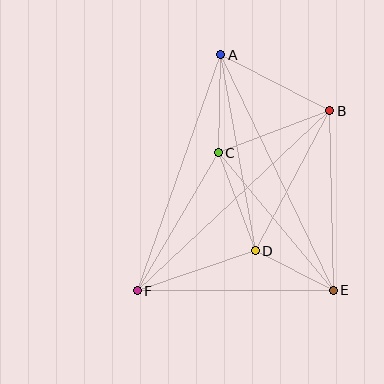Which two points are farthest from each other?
Points B and F are farthest from each other.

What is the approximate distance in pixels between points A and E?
The distance between A and E is approximately 261 pixels.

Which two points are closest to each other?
Points D and E are closest to each other.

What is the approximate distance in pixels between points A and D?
The distance between A and D is approximately 199 pixels.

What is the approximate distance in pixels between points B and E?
The distance between B and E is approximately 180 pixels.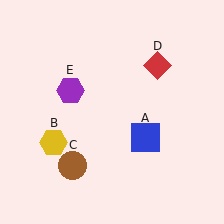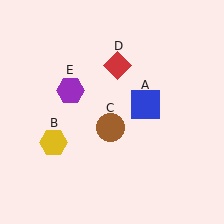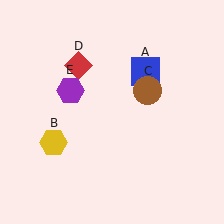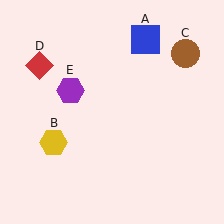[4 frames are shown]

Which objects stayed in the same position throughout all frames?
Yellow hexagon (object B) and purple hexagon (object E) remained stationary.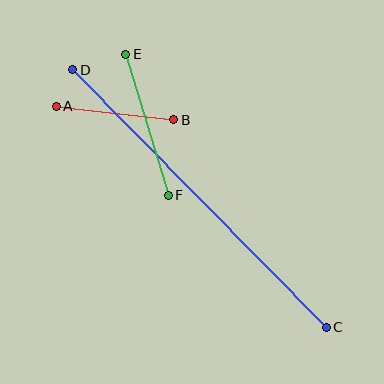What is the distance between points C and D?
The distance is approximately 361 pixels.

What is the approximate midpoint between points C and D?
The midpoint is at approximately (200, 199) pixels.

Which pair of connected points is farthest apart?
Points C and D are farthest apart.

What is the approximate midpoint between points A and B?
The midpoint is at approximately (115, 113) pixels.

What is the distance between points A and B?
The distance is approximately 118 pixels.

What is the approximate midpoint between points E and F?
The midpoint is at approximately (147, 125) pixels.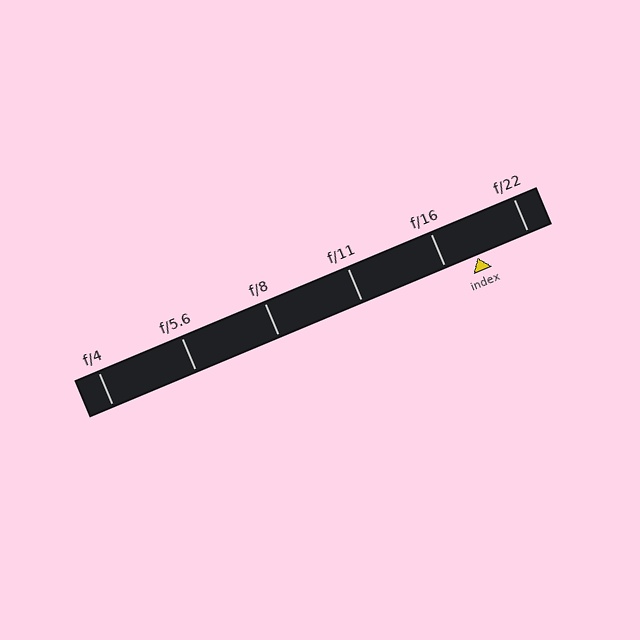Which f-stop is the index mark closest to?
The index mark is closest to f/16.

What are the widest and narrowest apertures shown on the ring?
The widest aperture shown is f/4 and the narrowest is f/22.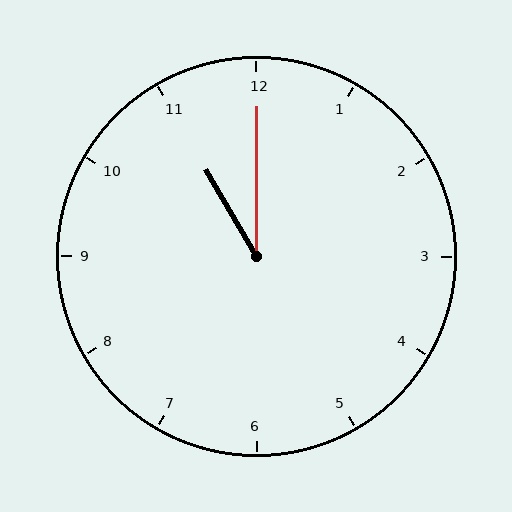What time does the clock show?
11:00.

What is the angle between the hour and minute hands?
Approximately 30 degrees.